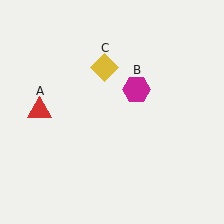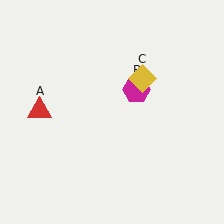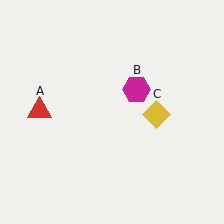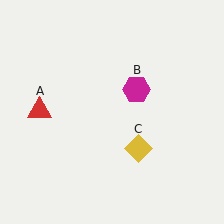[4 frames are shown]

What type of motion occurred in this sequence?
The yellow diamond (object C) rotated clockwise around the center of the scene.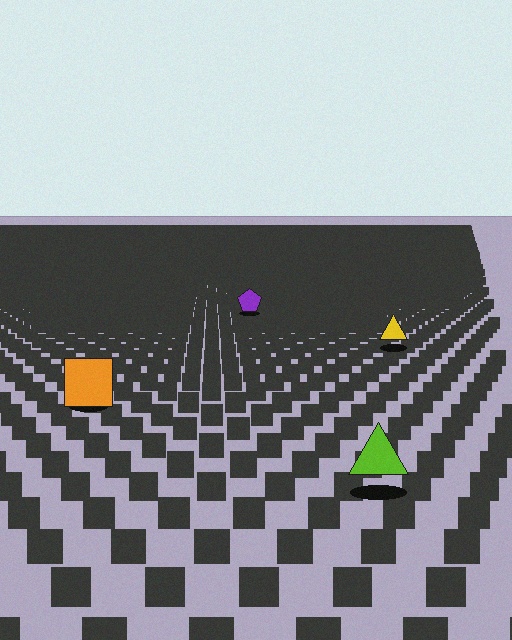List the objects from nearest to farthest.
From nearest to farthest: the lime triangle, the orange square, the yellow triangle, the purple pentagon.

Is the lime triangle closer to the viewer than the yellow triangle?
Yes. The lime triangle is closer — you can tell from the texture gradient: the ground texture is coarser near it.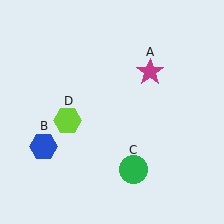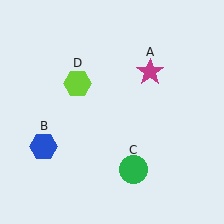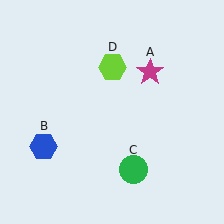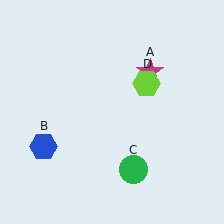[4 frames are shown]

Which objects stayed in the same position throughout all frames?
Magenta star (object A) and blue hexagon (object B) and green circle (object C) remained stationary.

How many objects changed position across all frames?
1 object changed position: lime hexagon (object D).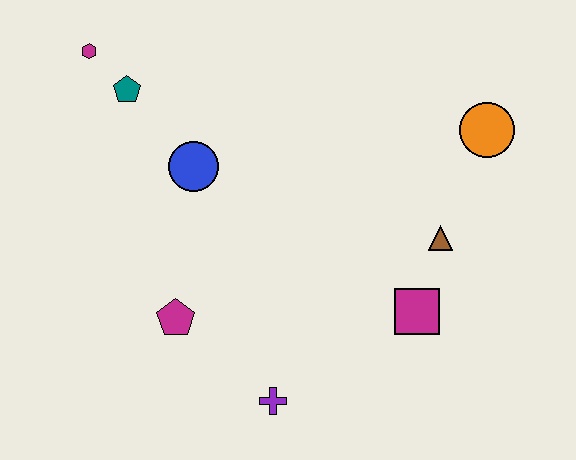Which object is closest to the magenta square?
The brown triangle is closest to the magenta square.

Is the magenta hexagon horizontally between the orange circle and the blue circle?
No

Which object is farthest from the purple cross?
The magenta hexagon is farthest from the purple cross.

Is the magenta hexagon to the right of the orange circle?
No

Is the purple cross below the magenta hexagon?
Yes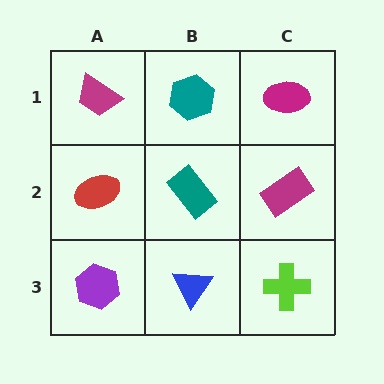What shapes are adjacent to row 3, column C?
A magenta rectangle (row 2, column C), a blue triangle (row 3, column B).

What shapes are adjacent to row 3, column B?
A teal rectangle (row 2, column B), a purple hexagon (row 3, column A), a lime cross (row 3, column C).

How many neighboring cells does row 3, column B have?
3.